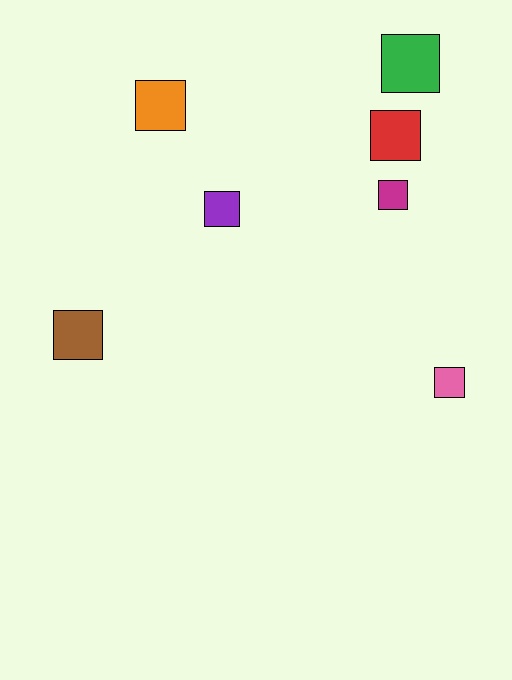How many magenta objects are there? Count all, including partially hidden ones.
There is 1 magenta object.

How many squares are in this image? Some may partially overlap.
There are 7 squares.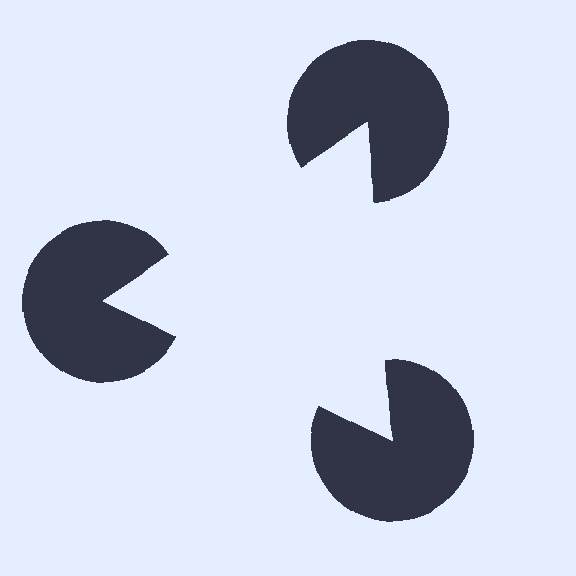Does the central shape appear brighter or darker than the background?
It typically appears slightly brighter than the background, even though no actual brightness change is drawn.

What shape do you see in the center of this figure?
An illusory triangle — its edges are inferred from the aligned wedge cuts in the pac-man discs, not physically drawn.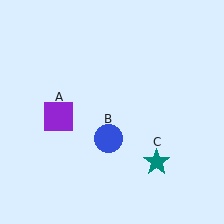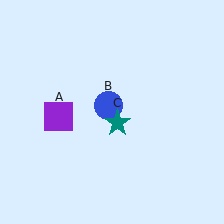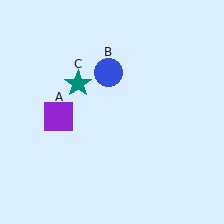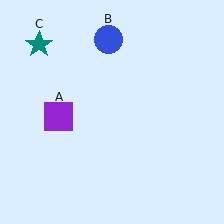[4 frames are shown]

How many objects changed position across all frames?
2 objects changed position: blue circle (object B), teal star (object C).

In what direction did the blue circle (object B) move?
The blue circle (object B) moved up.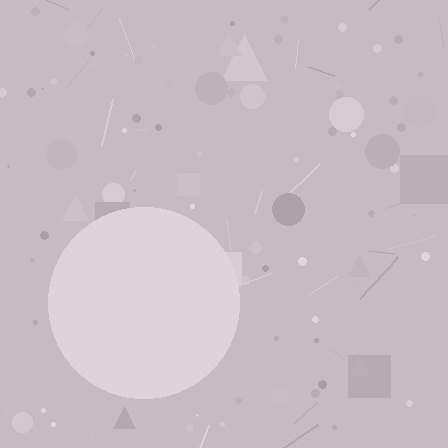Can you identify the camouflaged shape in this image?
The camouflaged shape is a circle.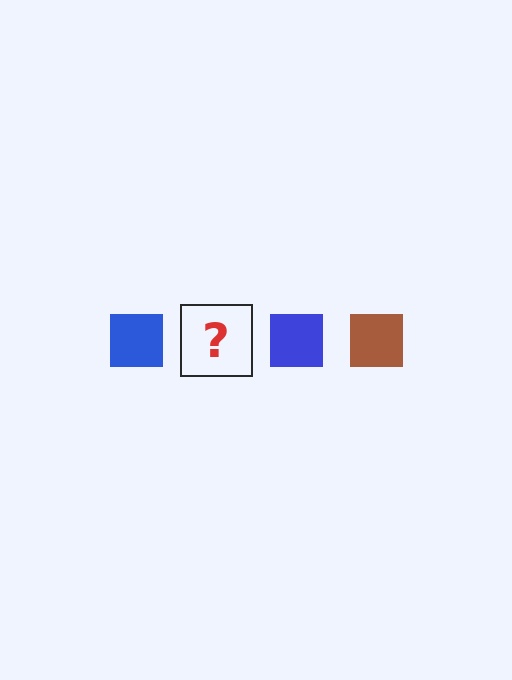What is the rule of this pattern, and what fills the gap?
The rule is that the pattern cycles through blue, brown squares. The gap should be filled with a brown square.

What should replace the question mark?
The question mark should be replaced with a brown square.